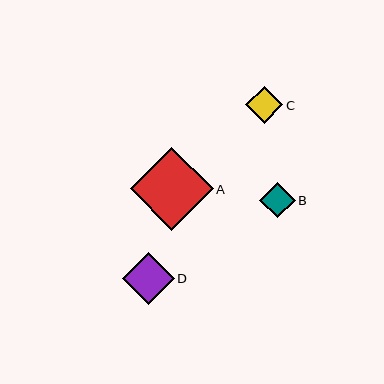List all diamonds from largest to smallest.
From largest to smallest: A, D, C, B.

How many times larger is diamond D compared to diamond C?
Diamond D is approximately 1.4 times the size of diamond C.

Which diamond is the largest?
Diamond A is the largest with a size of approximately 83 pixels.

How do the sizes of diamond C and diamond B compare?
Diamond C and diamond B are approximately the same size.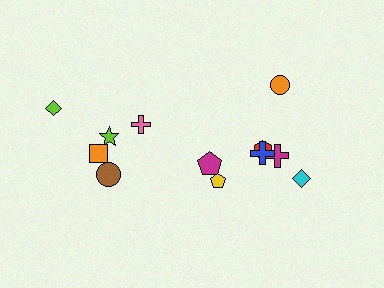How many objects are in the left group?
There are 5 objects.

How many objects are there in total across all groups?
There are 12 objects.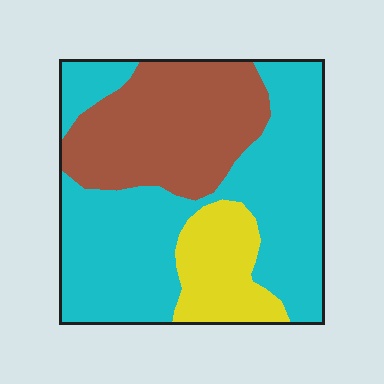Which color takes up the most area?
Cyan, at roughly 55%.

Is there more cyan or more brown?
Cyan.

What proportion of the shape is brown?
Brown takes up between a sixth and a third of the shape.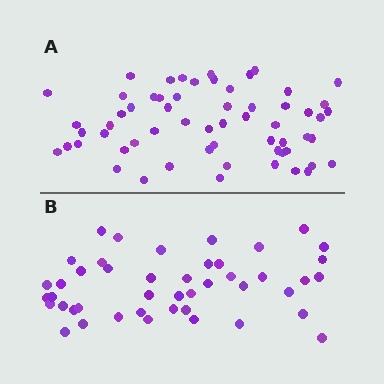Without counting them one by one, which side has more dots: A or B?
Region A (the top region) has more dots.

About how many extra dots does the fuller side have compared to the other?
Region A has approximately 15 more dots than region B.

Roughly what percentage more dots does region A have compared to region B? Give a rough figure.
About 35% more.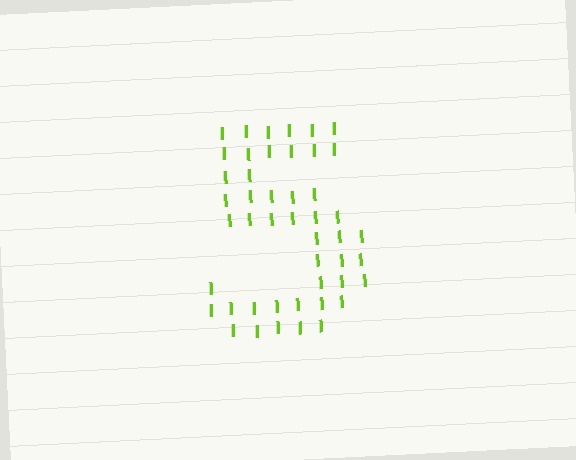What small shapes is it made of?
It is made of small letter I's.